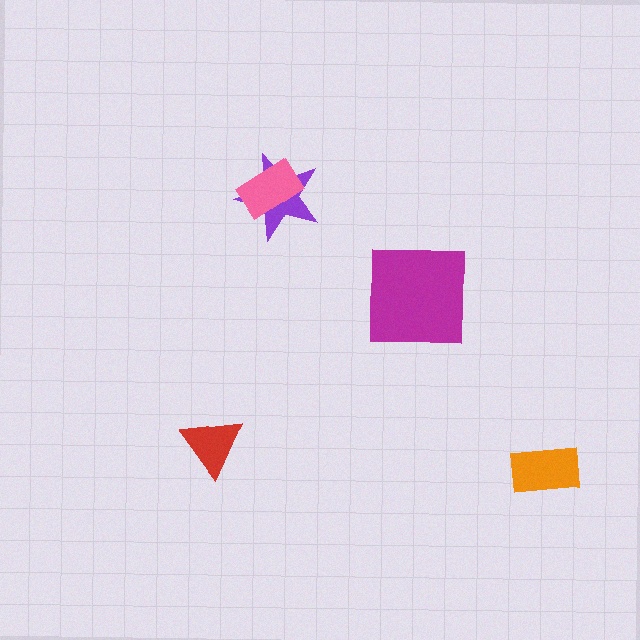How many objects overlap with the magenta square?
0 objects overlap with the magenta square.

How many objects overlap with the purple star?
1 object overlaps with the purple star.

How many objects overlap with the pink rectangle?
1 object overlaps with the pink rectangle.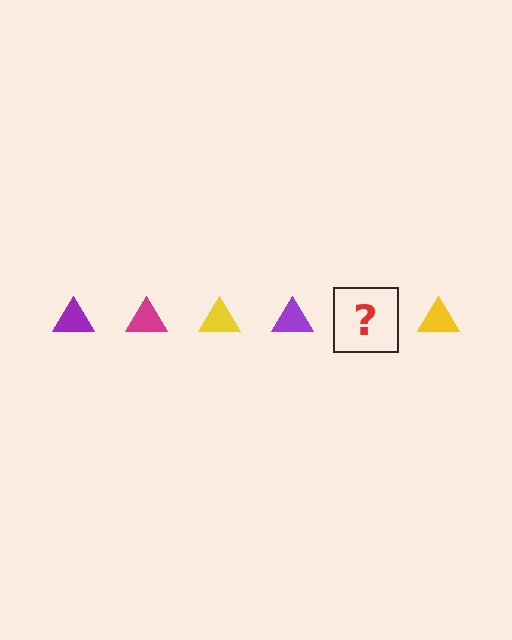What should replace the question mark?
The question mark should be replaced with a magenta triangle.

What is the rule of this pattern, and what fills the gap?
The rule is that the pattern cycles through purple, magenta, yellow triangles. The gap should be filled with a magenta triangle.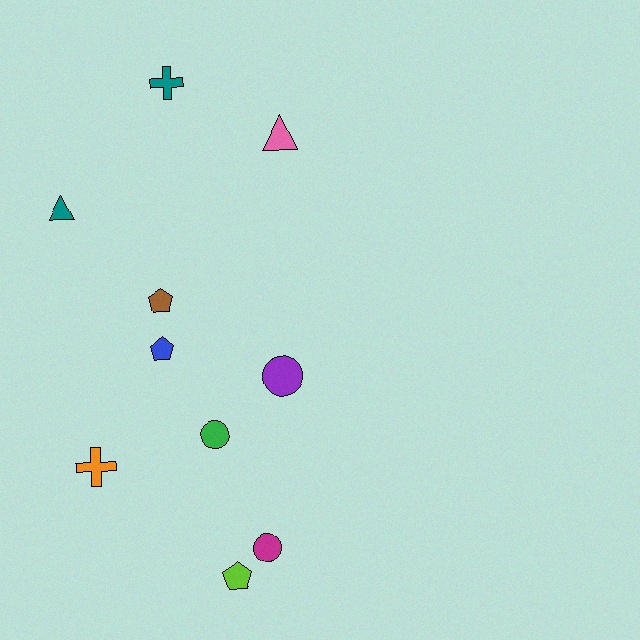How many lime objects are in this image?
There is 1 lime object.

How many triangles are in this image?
There are 2 triangles.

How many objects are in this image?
There are 10 objects.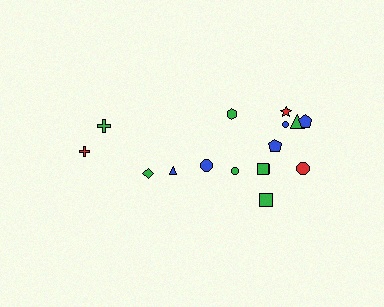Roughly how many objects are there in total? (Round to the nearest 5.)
Roughly 15 objects in total.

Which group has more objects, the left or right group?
The right group.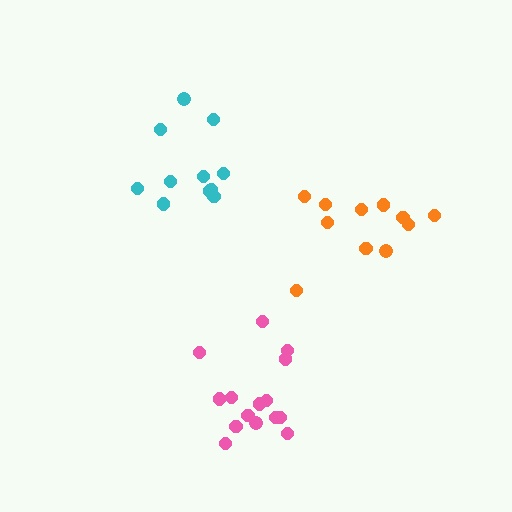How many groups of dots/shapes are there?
There are 3 groups.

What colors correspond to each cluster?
The clusters are colored: cyan, orange, pink.